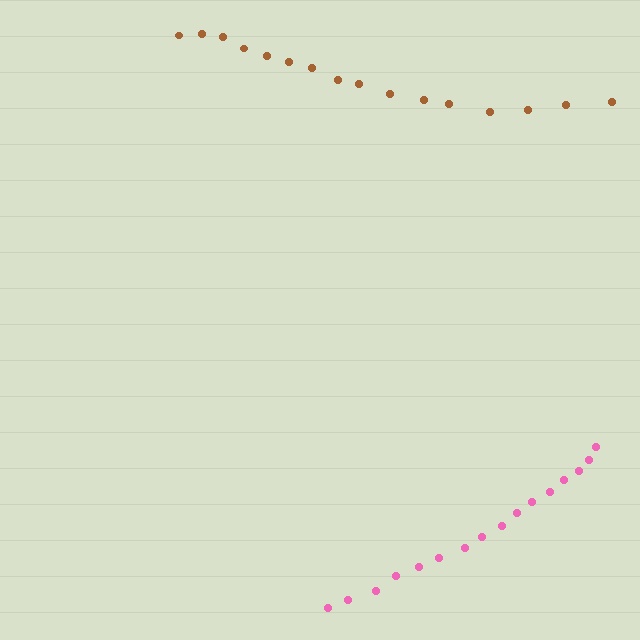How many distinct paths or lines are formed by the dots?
There are 2 distinct paths.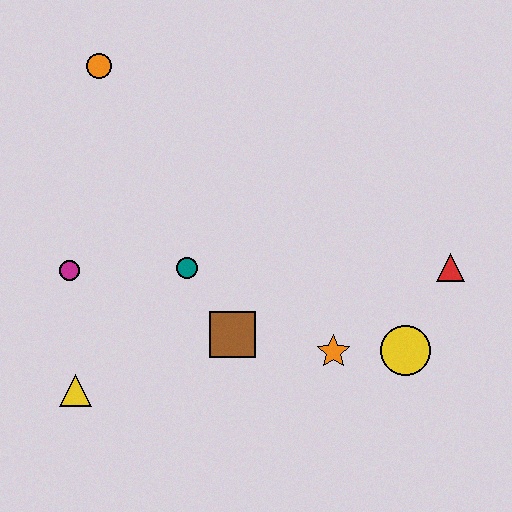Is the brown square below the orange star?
No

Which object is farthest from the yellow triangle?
The red triangle is farthest from the yellow triangle.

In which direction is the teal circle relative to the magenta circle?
The teal circle is to the right of the magenta circle.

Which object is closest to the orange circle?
The magenta circle is closest to the orange circle.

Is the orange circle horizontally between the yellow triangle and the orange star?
Yes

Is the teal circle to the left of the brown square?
Yes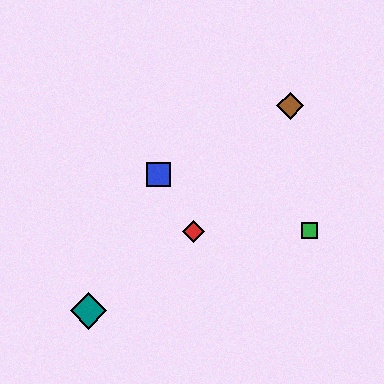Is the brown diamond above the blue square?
Yes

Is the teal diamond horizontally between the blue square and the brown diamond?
No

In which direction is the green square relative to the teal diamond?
The green square is to the right of the teal diamond.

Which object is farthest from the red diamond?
The brown diamond is farthest from the red diamond.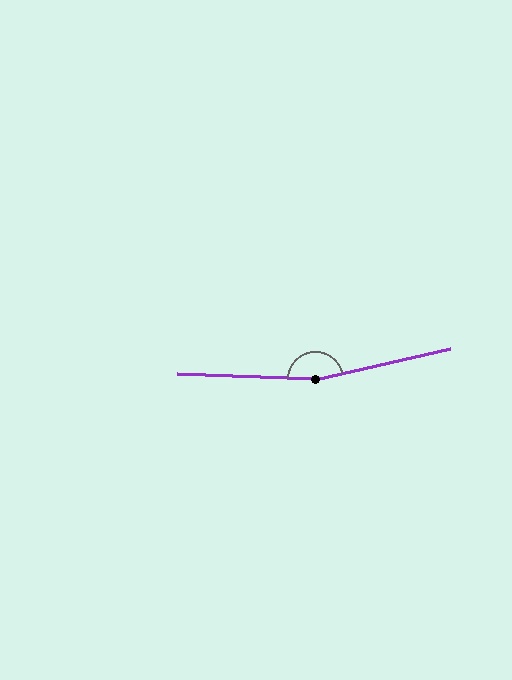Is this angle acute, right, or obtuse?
It is obtuse.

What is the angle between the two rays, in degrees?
Approximately 165 degrees.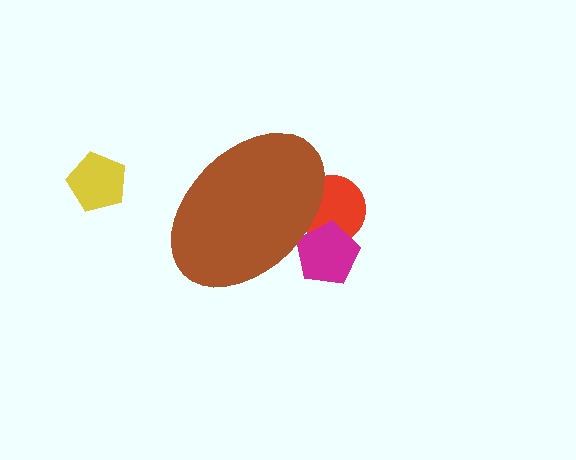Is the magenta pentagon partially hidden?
Yes, the magenta pentagon is partially hidden behind the brown ellipse.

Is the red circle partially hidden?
Yes, the red circle is partially hidden behind the brown ellipse.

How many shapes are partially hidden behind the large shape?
2 shapes are partially hidden.